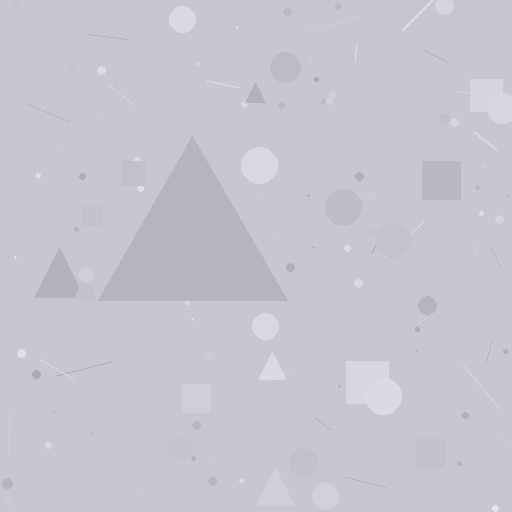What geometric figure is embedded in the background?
A triangle is embedded in the background.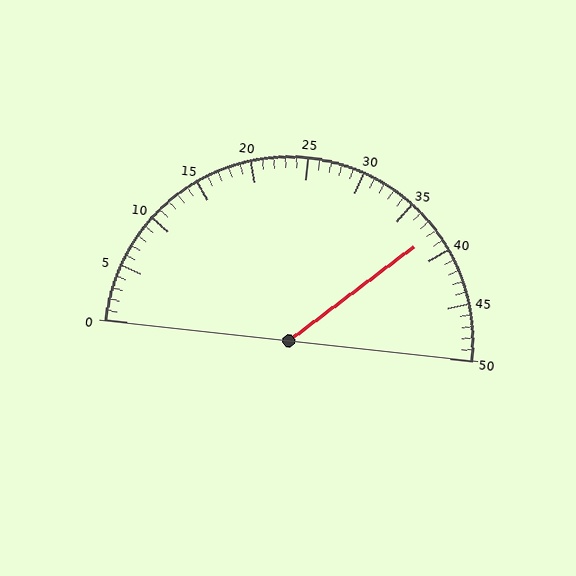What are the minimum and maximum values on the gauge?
The gauge ranges from 0 to 50.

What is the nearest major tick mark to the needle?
The nearest major tick mark is 40.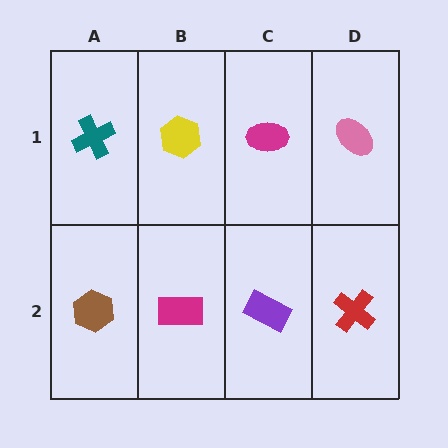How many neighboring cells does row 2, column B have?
3.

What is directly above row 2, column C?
A magenta ellipse.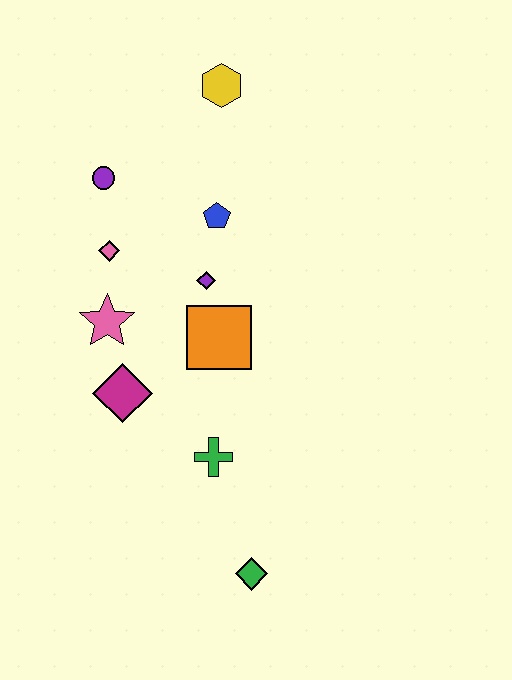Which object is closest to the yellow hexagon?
The blue pentagon is closest to the yellow hexagon.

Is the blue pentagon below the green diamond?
No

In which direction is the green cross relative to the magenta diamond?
The green cross is to the right of the magenta diamond.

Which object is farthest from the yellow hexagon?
The green diamond is farthest from the yellow hexagon.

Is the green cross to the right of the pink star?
Yes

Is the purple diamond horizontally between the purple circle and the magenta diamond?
No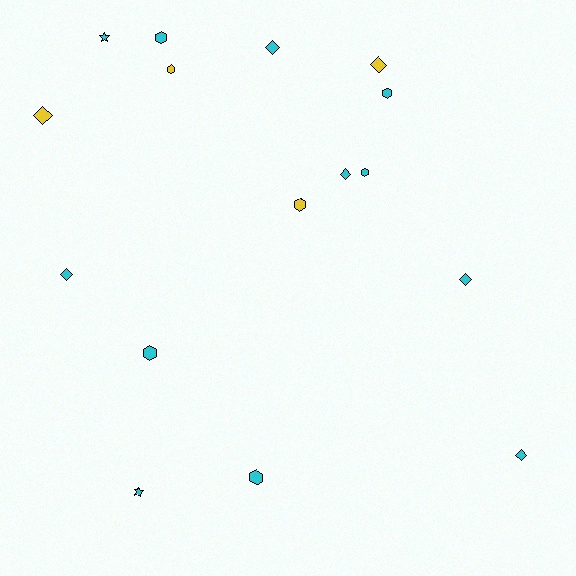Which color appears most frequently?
Cyan, with 12 objects.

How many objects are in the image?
There are 16 objects.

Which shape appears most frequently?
Hexagon, with 7 objects.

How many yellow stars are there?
There are no yellow stars.